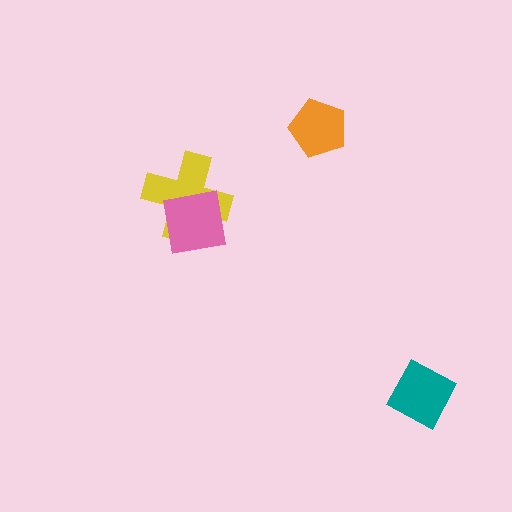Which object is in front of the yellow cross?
The pink square is in front of the yellow cross.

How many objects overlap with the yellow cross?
1 object overlaps with the yellow cross.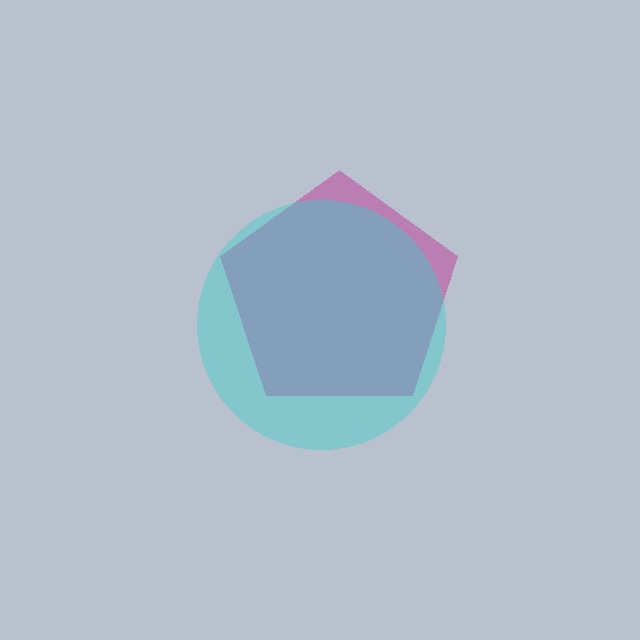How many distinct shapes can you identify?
There are 2 distinct shapes: a magenta pentagon, a cyan circle.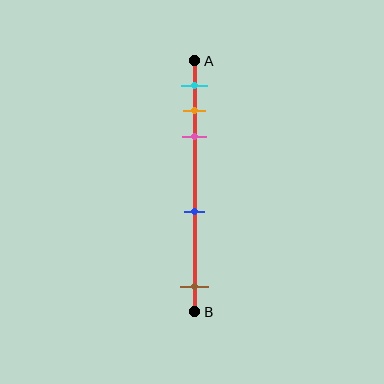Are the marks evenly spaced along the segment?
No, the marks are not evenly spaced.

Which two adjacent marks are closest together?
The orange and pink marks are the closest adjacent pair.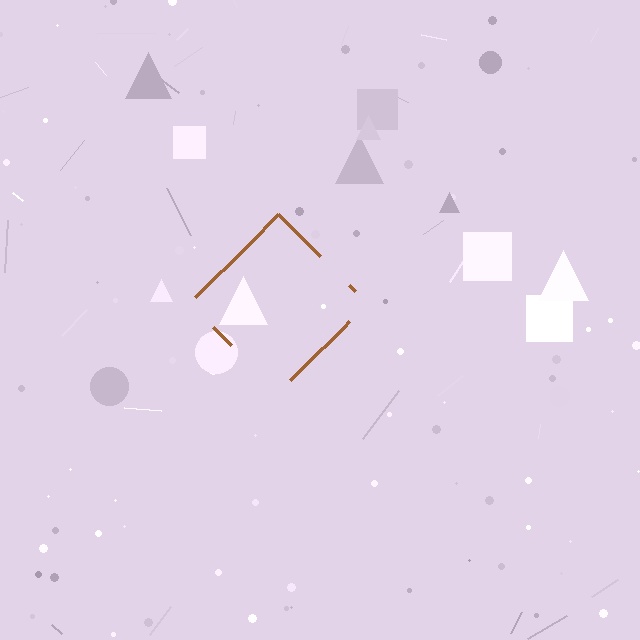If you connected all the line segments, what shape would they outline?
They would outline a diamond.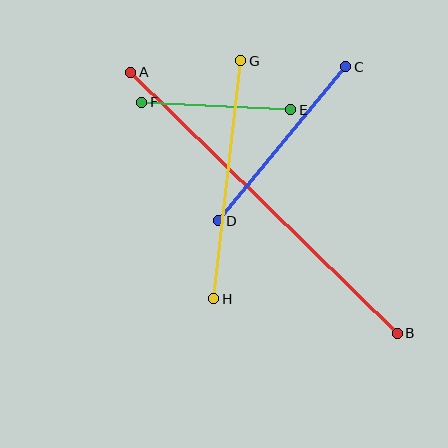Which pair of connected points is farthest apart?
Points A and B are farthest apart.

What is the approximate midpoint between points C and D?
The midpoint is at approximately (282, 144) pixels.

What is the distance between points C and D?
The distance is approximately 200 pixels.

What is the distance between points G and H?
The distance is approximately 240 pixels.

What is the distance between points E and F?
The distance is approximately 149 pixels.